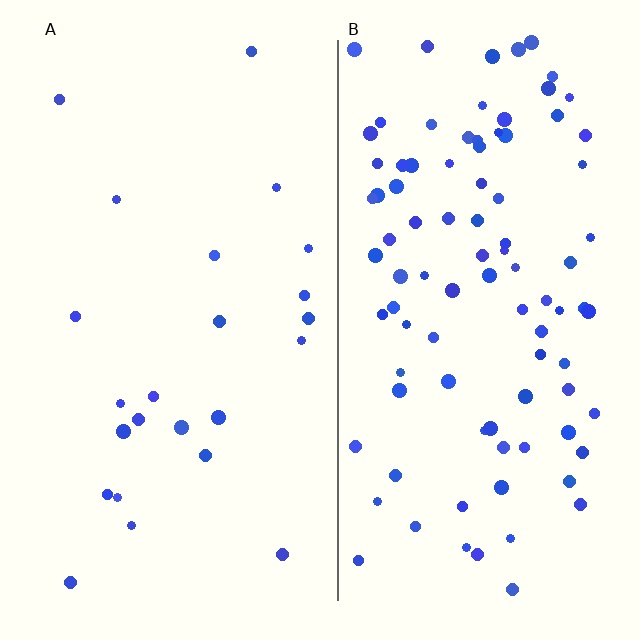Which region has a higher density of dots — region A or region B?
B (the right).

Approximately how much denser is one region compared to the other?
Approximately 4.1× — region B over region A.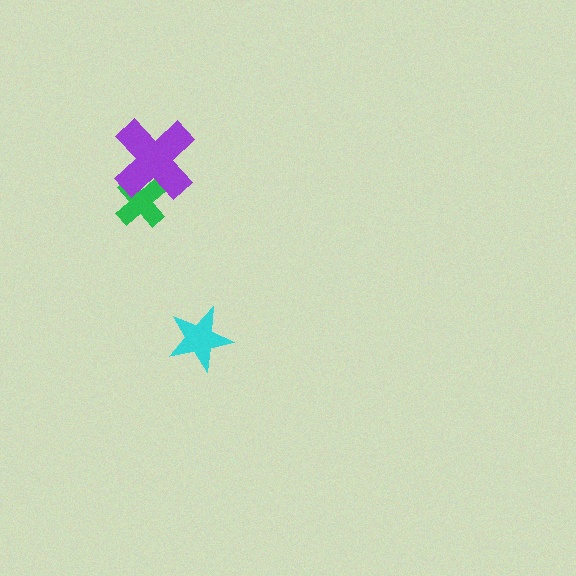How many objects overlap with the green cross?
1 object overlaps with the green cross.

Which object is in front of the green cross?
The purple cross is in front of the green cross.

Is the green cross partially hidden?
Yes, it is partially covered by another shape.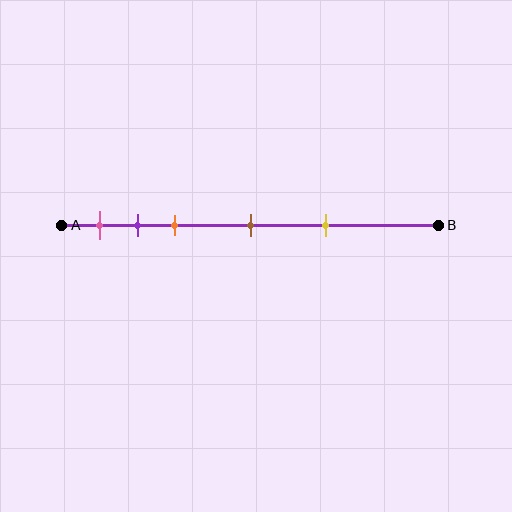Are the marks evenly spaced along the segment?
No, the marks are not evenly spaced.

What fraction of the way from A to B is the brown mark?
The brown mark is approximately 50% (0.5) of the way from A to B.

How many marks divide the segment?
There are 5 marks dividing the segment.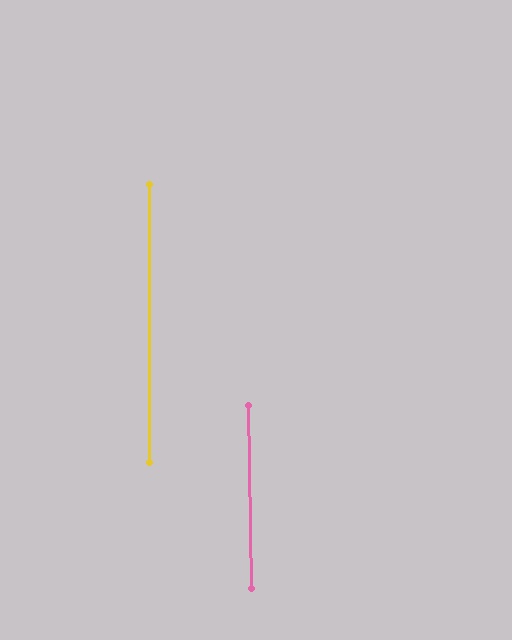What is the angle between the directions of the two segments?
Approximately 1 degree.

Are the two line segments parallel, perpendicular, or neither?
Parallel — their directions differ by only 1.0°.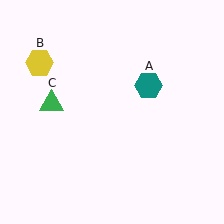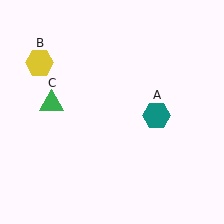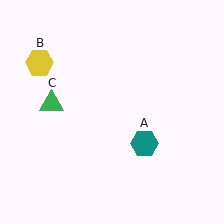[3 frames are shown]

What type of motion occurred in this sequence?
The teal hexagon (object A) rotated clockwise around the center of the scene.